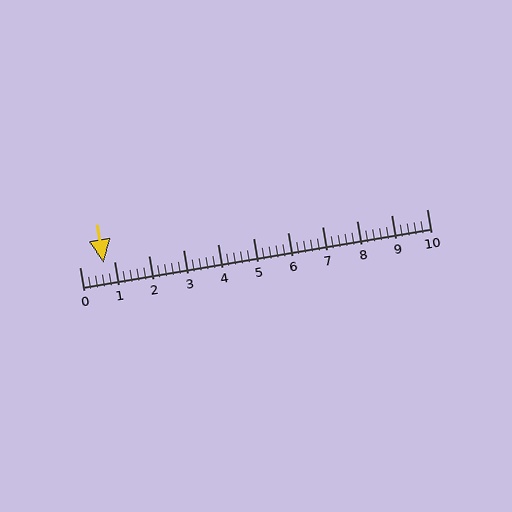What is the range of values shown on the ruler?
The ruler shows values from 0 to 10.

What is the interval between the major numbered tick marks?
The major tick marks are spaced 1 units apart.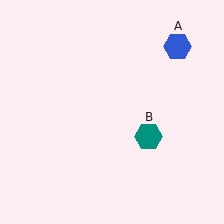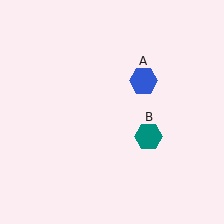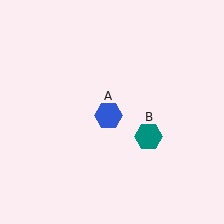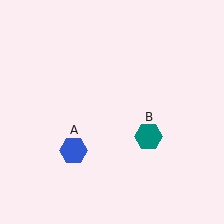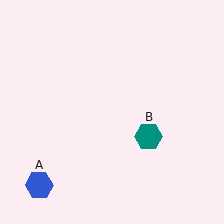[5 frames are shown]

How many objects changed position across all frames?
1 object changed position: blue hexagon (object A).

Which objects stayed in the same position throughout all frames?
Teal hexagon (object B) remained stationary.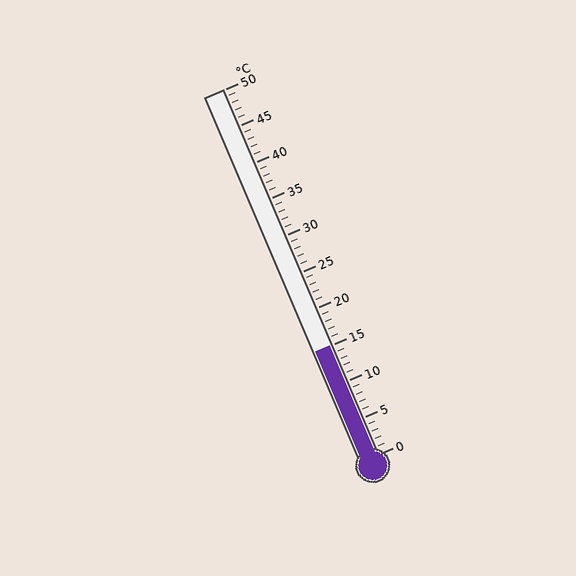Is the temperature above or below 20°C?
The temperature is below 20°C.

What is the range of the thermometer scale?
The thermometer scale ranges from 0°C to 50°C.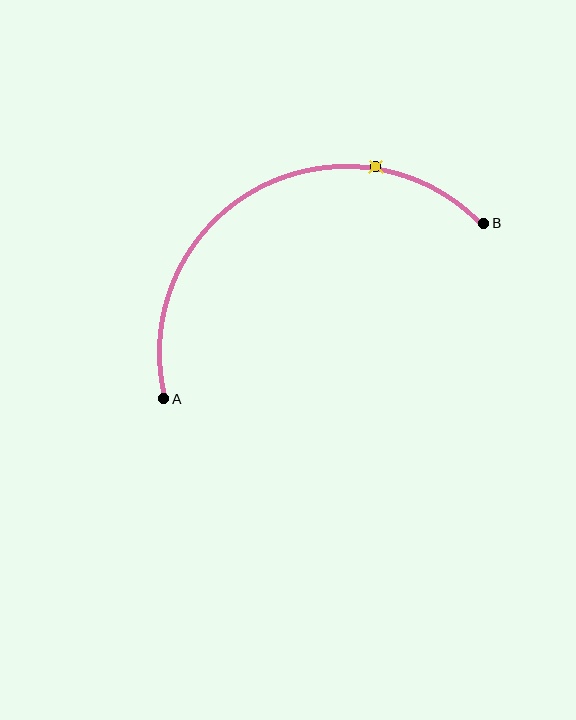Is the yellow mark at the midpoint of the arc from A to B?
No. The yellow mark lies on the arc but is closer to endpoint B. The arc midpoint would be at the point on the curve equidistant along the arc from both A and B.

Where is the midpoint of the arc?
The arc midpoint is the point on the curve farthest from the straight line joining A and B. It sits above that line.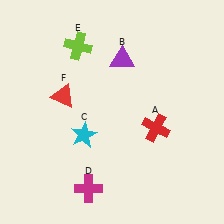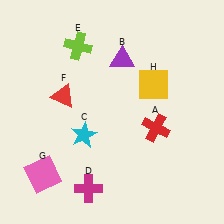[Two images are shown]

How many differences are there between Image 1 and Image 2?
There are 2 differences between the two images.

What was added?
A pink square (G), a yellow square (H) were added in Image 2.